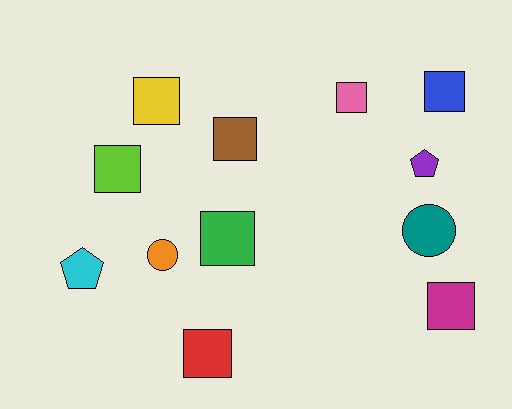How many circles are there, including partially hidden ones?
There are 2 circles.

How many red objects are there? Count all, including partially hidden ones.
There is 1 red object.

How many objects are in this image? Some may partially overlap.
There are 12 objects.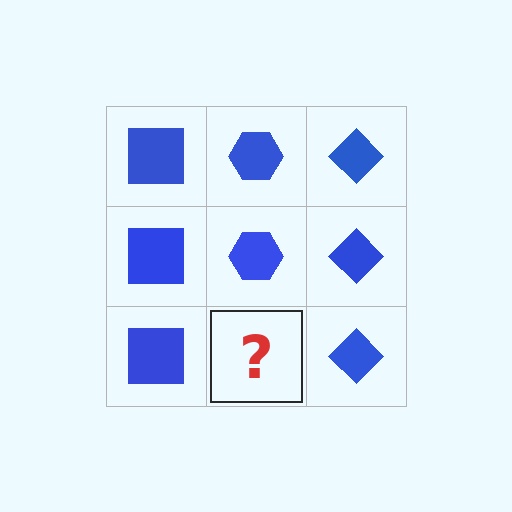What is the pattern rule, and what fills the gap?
The rule is that each column has a consistent shape. The gap should be filled with a blue hexagon.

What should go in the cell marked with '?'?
The missing cell should contain a blue hexagon.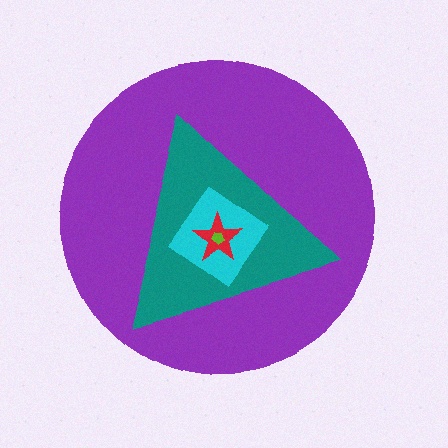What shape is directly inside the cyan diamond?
The red star.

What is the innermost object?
The lime pentagon.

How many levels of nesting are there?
5.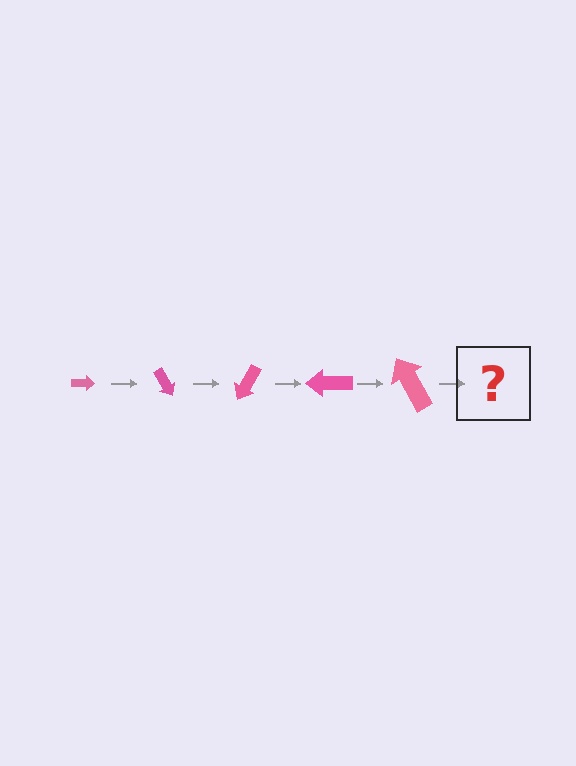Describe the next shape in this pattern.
It should be an arrow, larger than the previous one and rotated 300 degrees from the start.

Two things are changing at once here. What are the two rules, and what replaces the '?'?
The two rules are that the arrow grows larger each step and it rotates 60 degrees each step. The '?' should be an arrow, larger than the previous one and rotated 300 degrees from the start.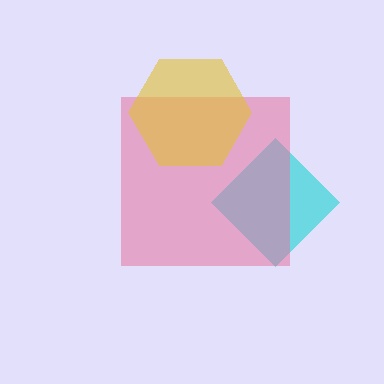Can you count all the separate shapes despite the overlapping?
Yes, there are 3 separate shapes.